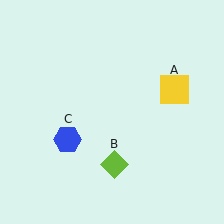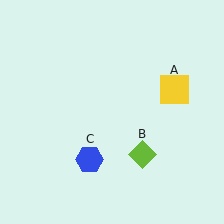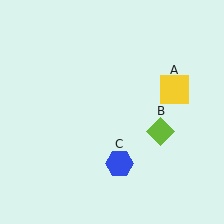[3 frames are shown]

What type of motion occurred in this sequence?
The lime diamond (object B), blue hexagon (object C) rotated counterclockwise around the center of the scene.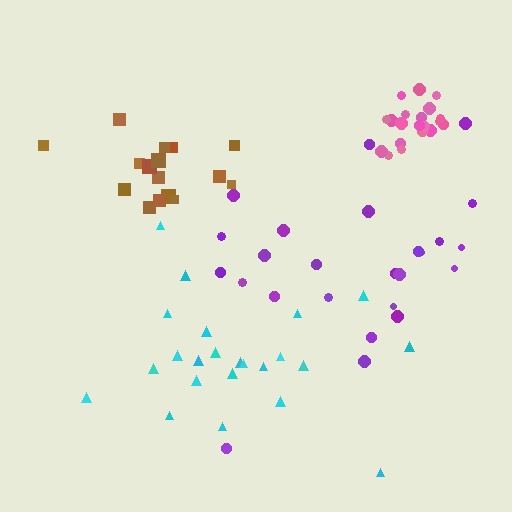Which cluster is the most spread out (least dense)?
Purple.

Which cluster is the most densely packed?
Pink.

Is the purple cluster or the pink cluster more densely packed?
Pink.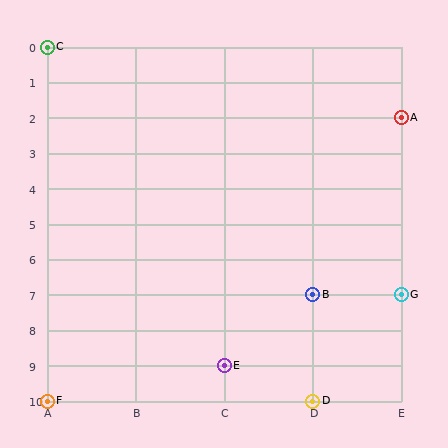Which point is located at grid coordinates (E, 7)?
Point G is at (E, 7).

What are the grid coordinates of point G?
Point G is at grid coordinates (E, 7).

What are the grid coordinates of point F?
Point F is at grid coordinates (A, 10).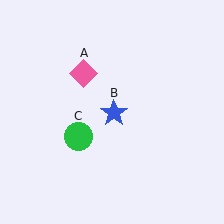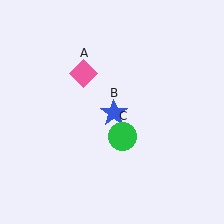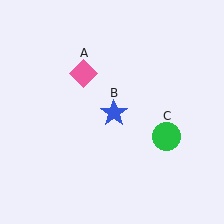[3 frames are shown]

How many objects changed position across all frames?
1 object changed position: green circle (object C).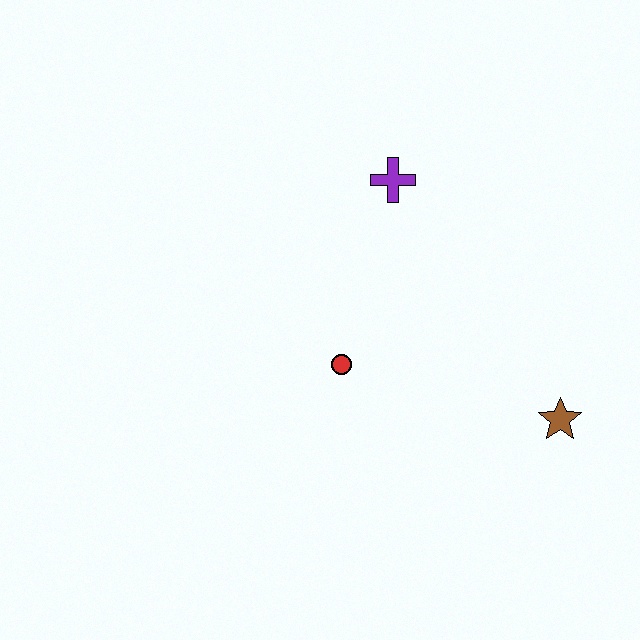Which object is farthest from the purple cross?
The brown star is farthest from the purple cross.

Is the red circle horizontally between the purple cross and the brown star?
No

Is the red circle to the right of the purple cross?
No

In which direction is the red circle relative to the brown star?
The red circle is to the left of the brown star.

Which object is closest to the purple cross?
The red circle is closest to the purple cross.